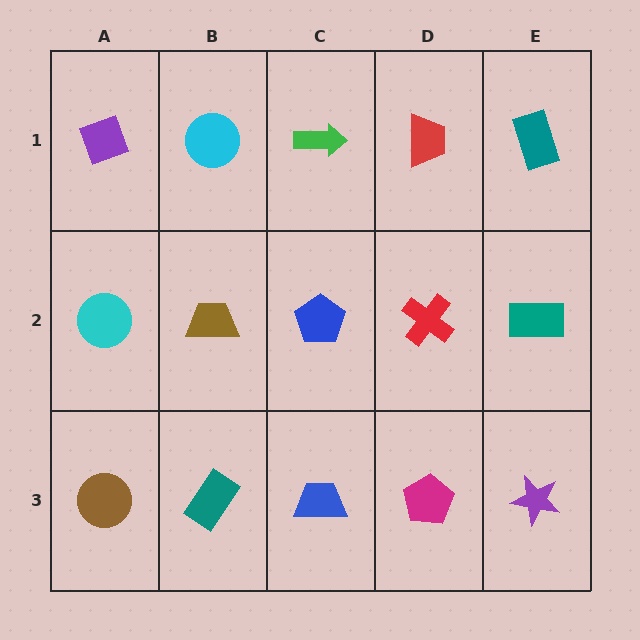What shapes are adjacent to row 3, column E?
A teal rectangle (row 2, column E), a magenta pentagon (row 3, column D).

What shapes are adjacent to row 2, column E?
A teal rectangle (row 1, column E), a purple star (row 3, column E), a red cross (row 2, column D).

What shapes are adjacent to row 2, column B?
A cyan circle (row 1, column B), a teal rectangle (row 3, column B), a cyan circle (row 2, column A), a blue pentagon (row 2, column C).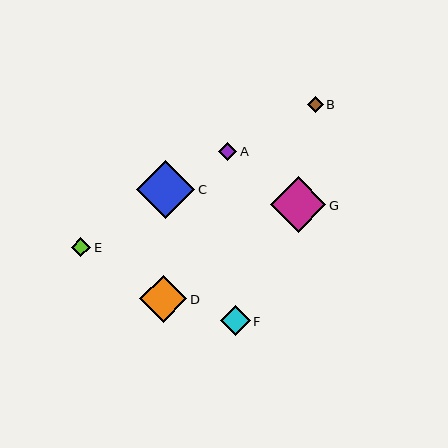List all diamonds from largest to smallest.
From largest to smallest: C, G, D, F, E, A, B.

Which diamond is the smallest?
Diamond B is the smallest with a size of approximately 16 pixels.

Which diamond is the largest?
Diamond C is the largest with a size of approximately 58 pixels.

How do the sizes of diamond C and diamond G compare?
Diamond C and diamond G are approximately the same size.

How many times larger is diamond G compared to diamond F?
Diamond G is approximately 1.8 times the size of diamond F.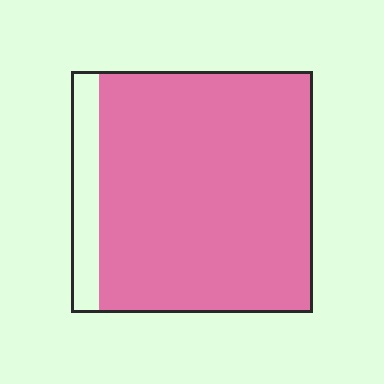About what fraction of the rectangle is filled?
About seven eighths (7/8).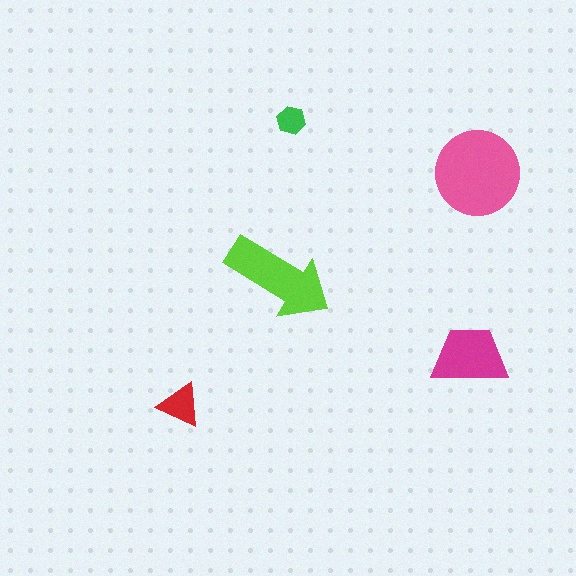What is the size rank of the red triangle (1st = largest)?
4th.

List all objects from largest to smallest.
The pink circle, the lime arrow, the magenta trapezoid, the red triangle, the green hexagon.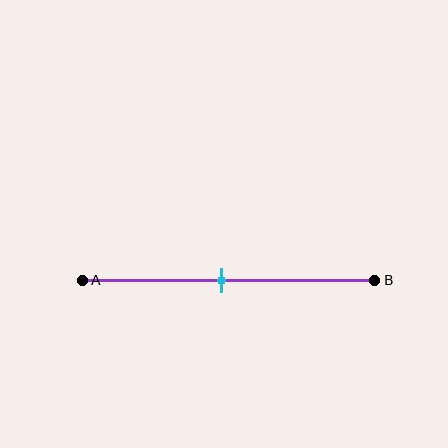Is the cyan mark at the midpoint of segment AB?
Yes, the mark is approximately at the midpoint.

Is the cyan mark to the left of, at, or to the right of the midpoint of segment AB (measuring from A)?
The cyan mark is approximately at the midpoint of segment AB.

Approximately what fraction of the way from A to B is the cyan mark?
The cyan mark is approximately 50% of the way from A to B.